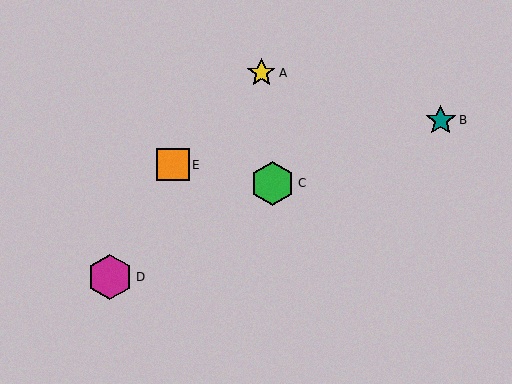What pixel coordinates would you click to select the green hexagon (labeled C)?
Click at (273, 183) to select the green hexagon C.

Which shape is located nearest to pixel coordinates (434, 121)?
The teal star (labeled B) at (441, 120) is nearest to that location.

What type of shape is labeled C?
Shape C is a green hexagon.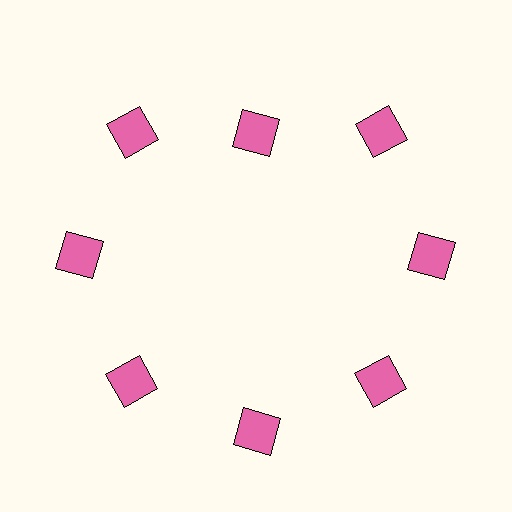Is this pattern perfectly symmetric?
No. The 8 pink squares are arranged in a ring, but one element near the 12 o'clock position is pulled inward toward the center, breaking the 8-fold rotational symmetry.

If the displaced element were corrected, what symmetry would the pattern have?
It would have 8-fold rotational symmetry — the pattern would map onto itself every 45 degrees.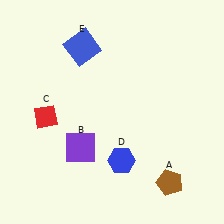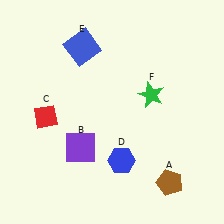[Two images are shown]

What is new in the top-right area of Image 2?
A green star (F) was added in the top-right area of Image 2.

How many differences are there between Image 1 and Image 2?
There is 1 difference between the two images.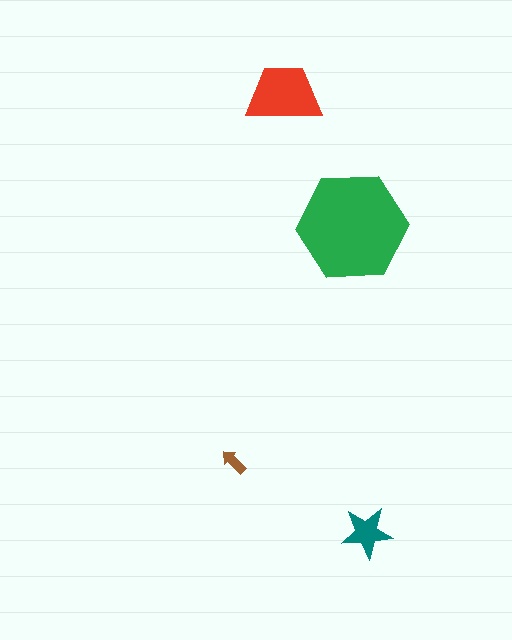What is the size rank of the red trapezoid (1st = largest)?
2nd.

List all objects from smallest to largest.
The brown arrow, the teal star, the red trapezoid, the green hexagon.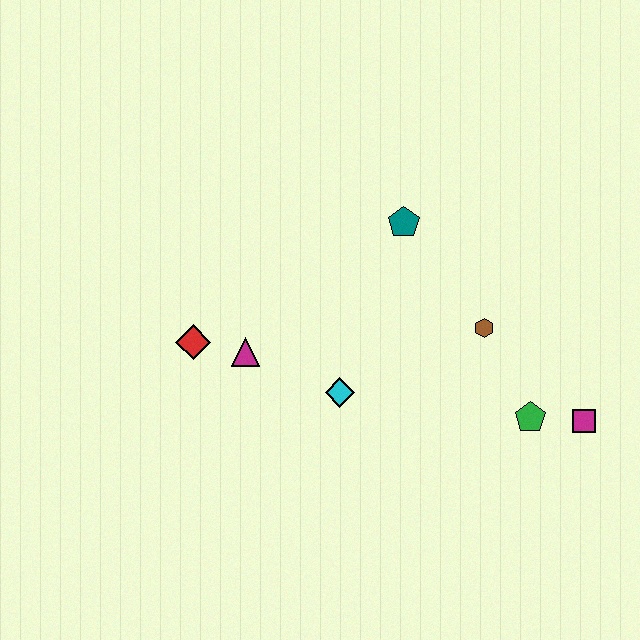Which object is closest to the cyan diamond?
The magenta triangle is closest to the cyan diamond.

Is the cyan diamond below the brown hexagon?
Yes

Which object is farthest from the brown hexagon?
The red diamond is farthest from the brown hexagon.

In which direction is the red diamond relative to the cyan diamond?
The red diamond is to the left of the cyan diamond.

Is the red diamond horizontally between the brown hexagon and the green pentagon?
No